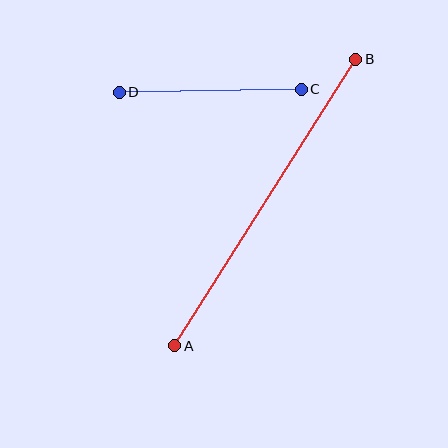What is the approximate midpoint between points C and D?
The midpoint is at approximately (210, 91) pixels.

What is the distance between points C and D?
The distance is approximately 182 pixels.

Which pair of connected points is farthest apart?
Points A and B are farthest apart.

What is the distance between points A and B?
The distance is approximately 339 pixels.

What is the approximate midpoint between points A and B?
The midpoint is at approximately (265, 202) pixels.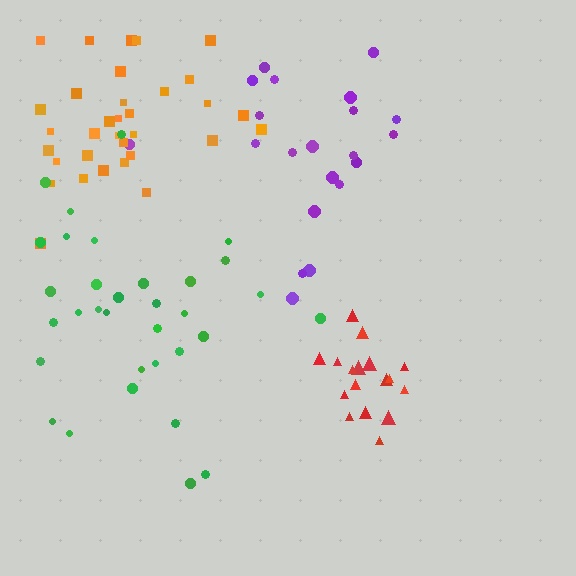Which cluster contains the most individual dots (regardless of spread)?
Orange (33).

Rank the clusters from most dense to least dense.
red, orange, green, purple.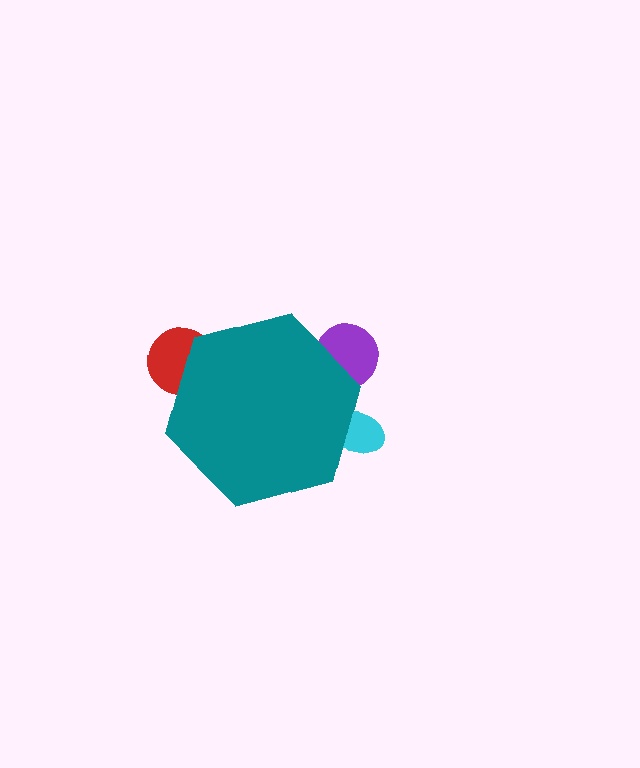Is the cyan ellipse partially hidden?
Yes, the cyan ellipse is partially hidden behind the teal hexagon.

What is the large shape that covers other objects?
A teal hexagon.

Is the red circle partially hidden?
Yes, the red circle is partially hidden behind the teal hexagon.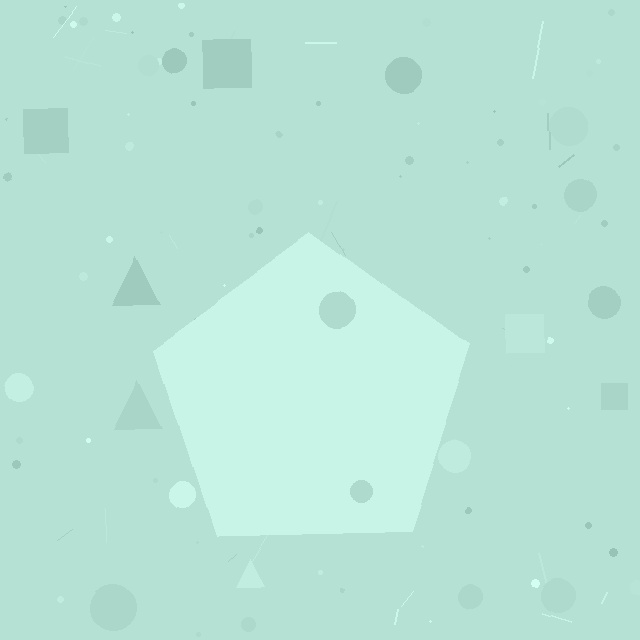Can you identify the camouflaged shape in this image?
The camouflaged shape is a pentagon.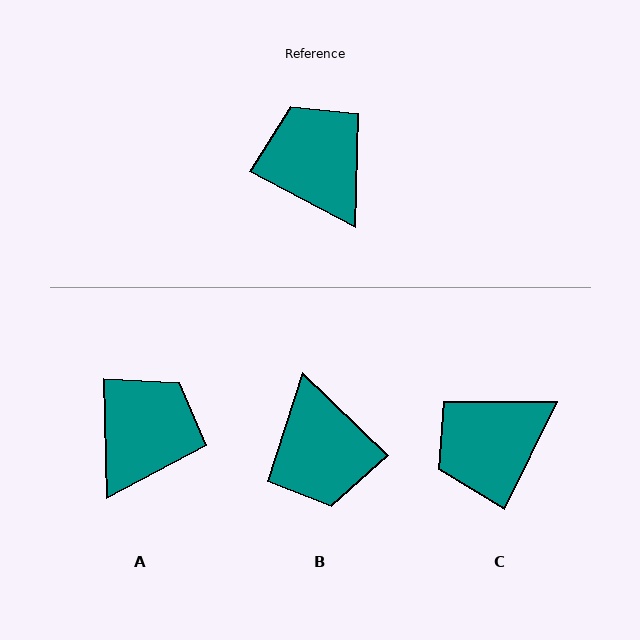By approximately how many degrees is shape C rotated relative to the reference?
Approximately 91 degrees counter-clockwise.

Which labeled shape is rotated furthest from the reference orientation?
B, about 164 degrees away.